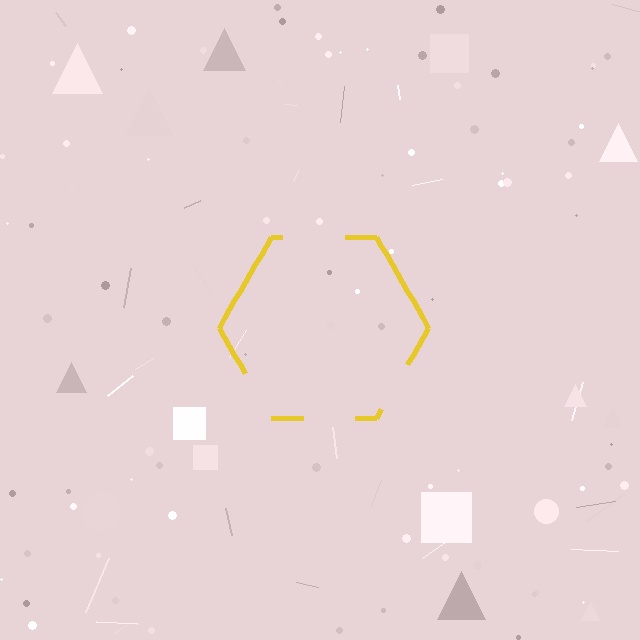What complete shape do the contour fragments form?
The contour fragments form a hexagon.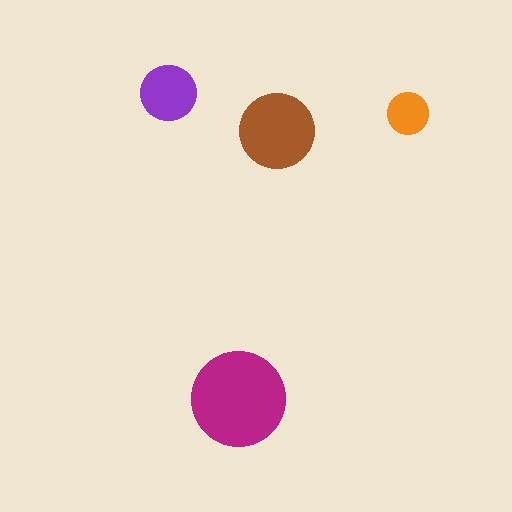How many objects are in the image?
There are 4 objects in the image.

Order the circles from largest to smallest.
the magenta one, the brown one, the purple one, the orange one.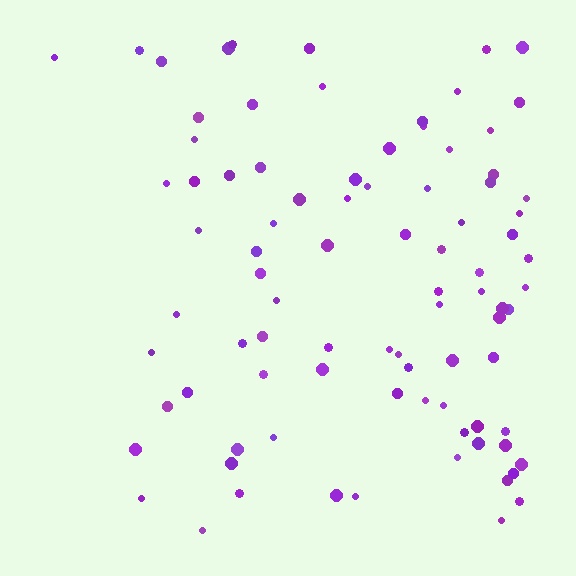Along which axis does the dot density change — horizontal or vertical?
Horizontal.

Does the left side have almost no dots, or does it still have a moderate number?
Still a moderate number, just noticeably fewer than the right.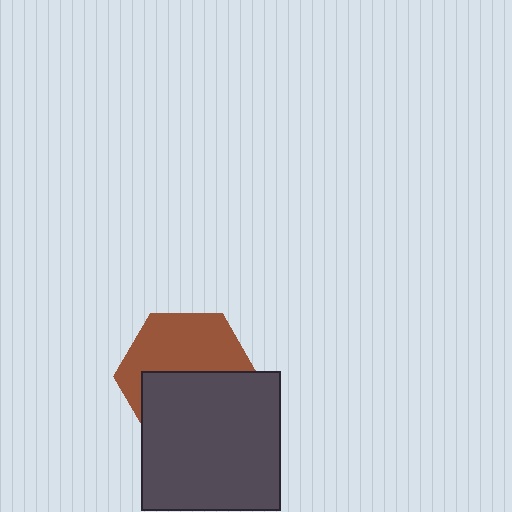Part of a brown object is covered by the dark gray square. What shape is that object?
It is a hexagon.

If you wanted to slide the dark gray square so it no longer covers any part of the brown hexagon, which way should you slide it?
Slide it down — that is the most direct way to separate the two shapes.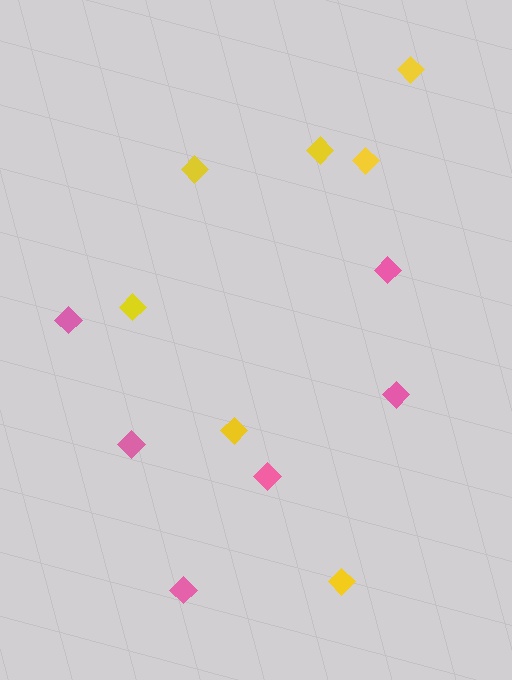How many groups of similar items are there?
There are 2 groups: one group of pink diamonds (6) and one group of yellow diamonds (7).